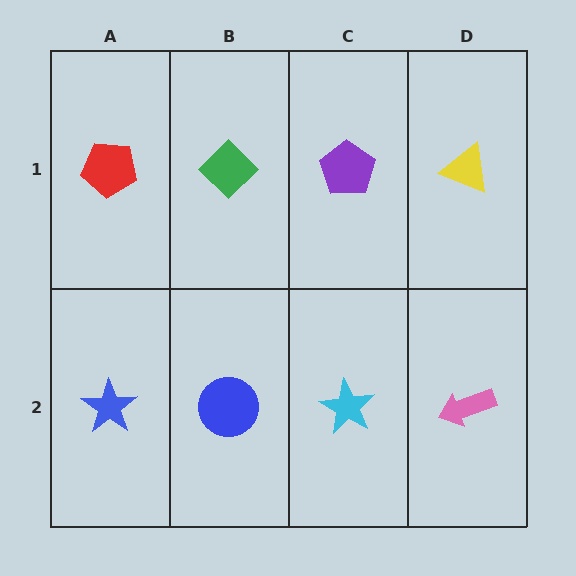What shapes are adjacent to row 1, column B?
A blue circle (row 2, column B), a red pentagon (row 1, column A), a purple pentagon (row 1, column C).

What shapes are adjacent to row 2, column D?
A yellow triangle (row 1, column D), a cyan star (row 2, column C).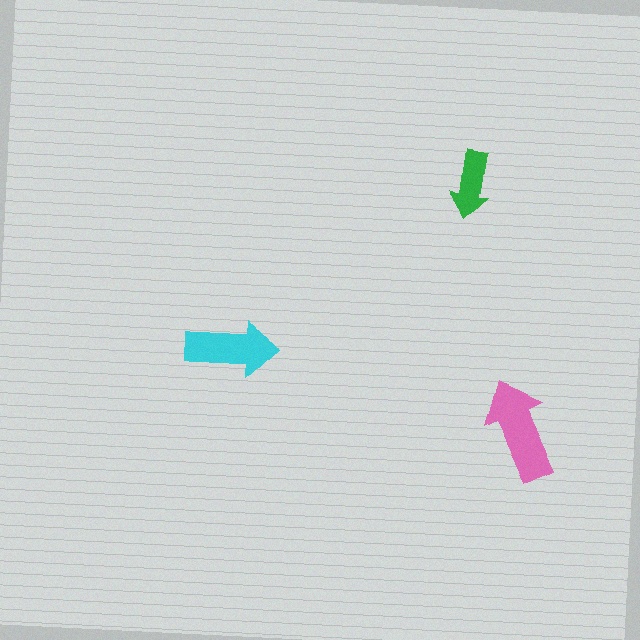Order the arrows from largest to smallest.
the pink one, the cyan one, the green one.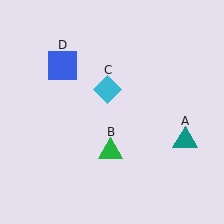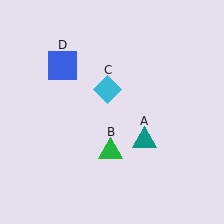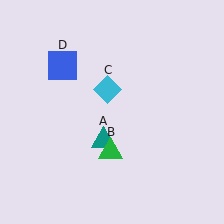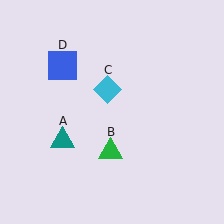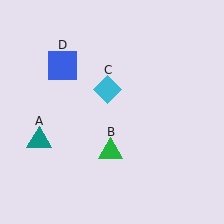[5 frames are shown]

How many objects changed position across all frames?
1 object changed position: teal triangle (object A).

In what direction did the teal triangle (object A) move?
The teal triangle (object A) moved left.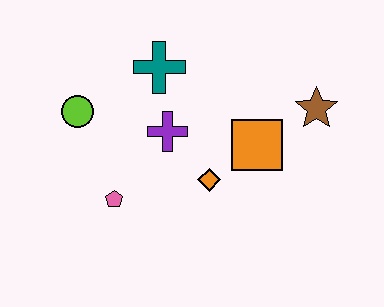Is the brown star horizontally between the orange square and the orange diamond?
No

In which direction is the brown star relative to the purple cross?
The brown star is to the right of the purple cross.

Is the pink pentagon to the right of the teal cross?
No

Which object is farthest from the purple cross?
The brown star is farthest from the purple cross.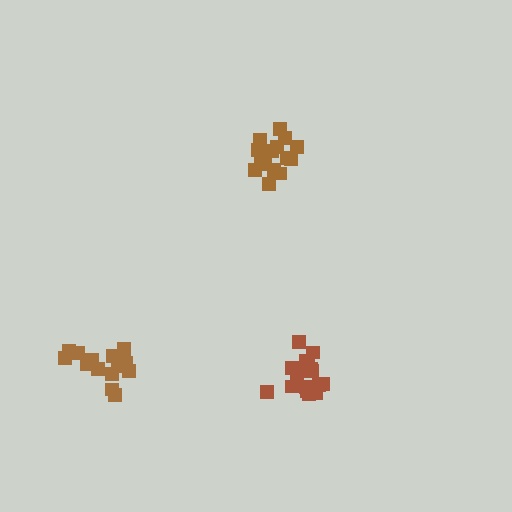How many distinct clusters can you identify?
There are 3 distinct clusters.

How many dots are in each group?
Group 1: 16 dots, Group 2: 15 dots, Group 3: 17 dots (48 total).